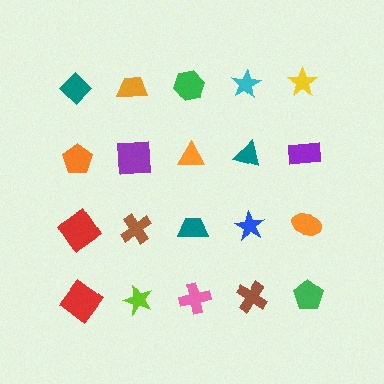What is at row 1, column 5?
A yellow star.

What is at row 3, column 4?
A blue star.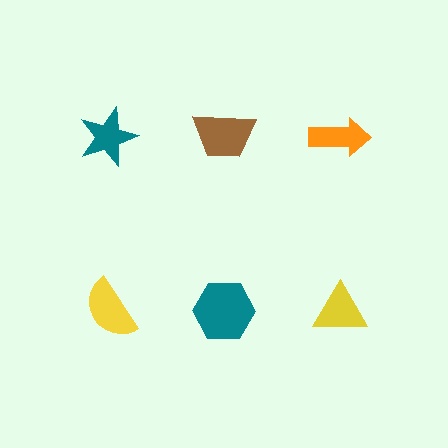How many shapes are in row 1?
3 shapes.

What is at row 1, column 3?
An orange arrow.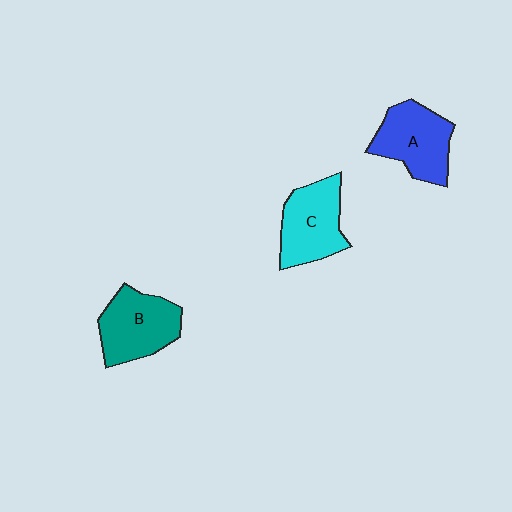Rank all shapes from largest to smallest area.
From largest to smallest: B (teal), A (blue), C (cyan).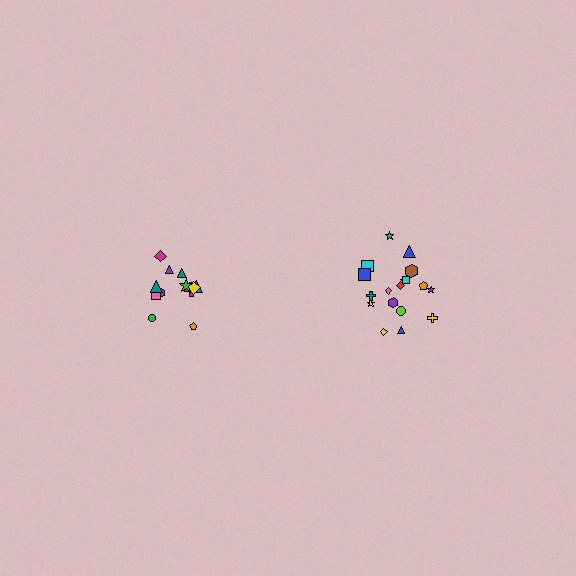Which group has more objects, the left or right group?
The right group.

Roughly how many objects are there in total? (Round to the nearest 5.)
Roughly 30 objects in total.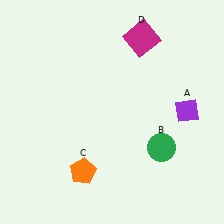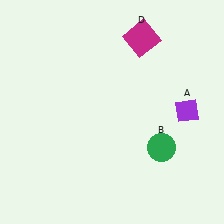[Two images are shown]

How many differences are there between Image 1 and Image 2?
There is 1 difference between the two images.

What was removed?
The orange pentagon (C) was removed in Image 2.